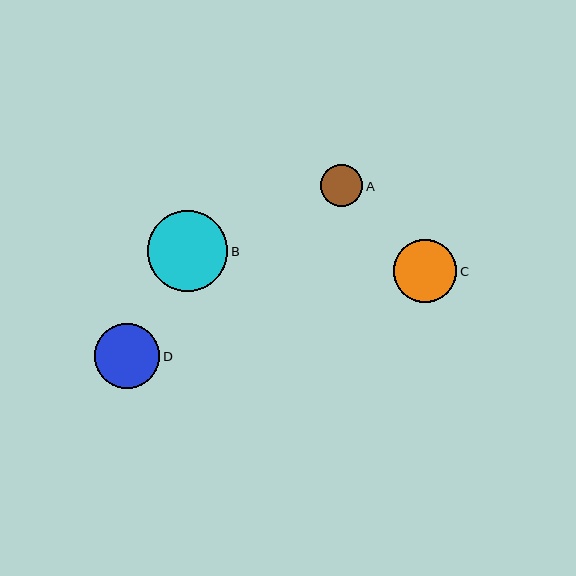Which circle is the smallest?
Circle A is the smallest with a size of approximately 42 pixels.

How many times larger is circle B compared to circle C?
Circle B is approximately 1.3 times the size of circle C.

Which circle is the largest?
Circle B is the largest with a size of approximately 80 pixels.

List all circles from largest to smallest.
From largest to smallest: B, D, C, A.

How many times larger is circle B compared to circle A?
Circle B is approximately 1.9 times the size of circle A.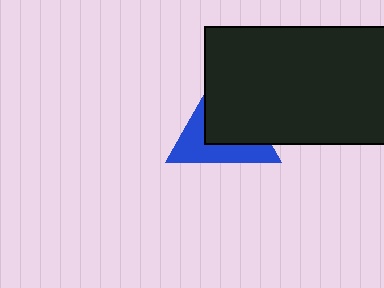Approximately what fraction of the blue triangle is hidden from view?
Roughly 56% of the blue triangle is hidden behind the black rectangle.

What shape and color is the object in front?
The object in front is a black rectangle.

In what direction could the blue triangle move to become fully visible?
The blue triangle could move toward the lower-left. That would shift it out from behind the black rectangle entirely.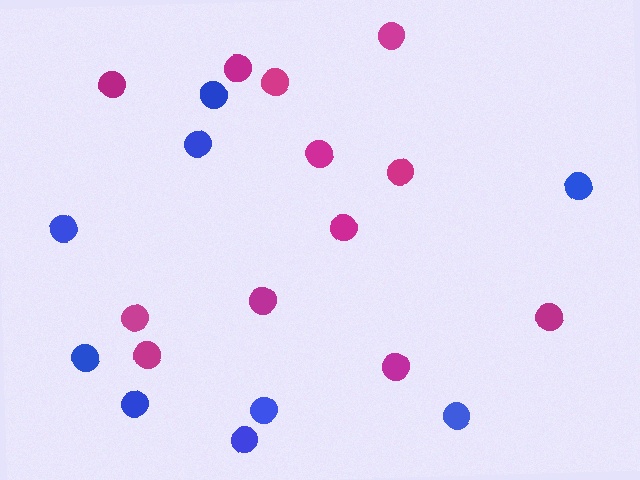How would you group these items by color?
There are 2 groups: one group of magenta circles (12) and one group of blue circles (9).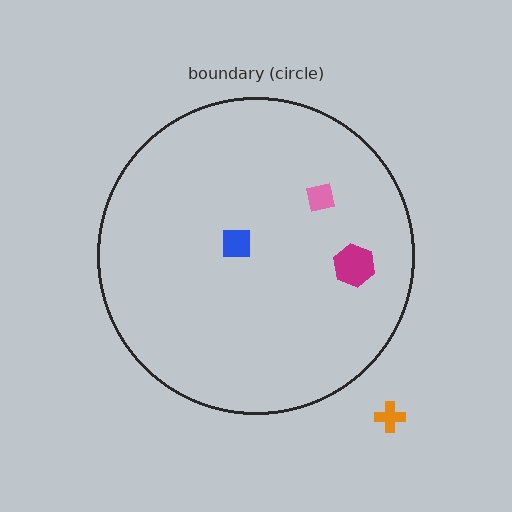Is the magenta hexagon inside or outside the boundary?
Inside.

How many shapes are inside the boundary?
3 inside, 1 outside.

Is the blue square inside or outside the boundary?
Inside.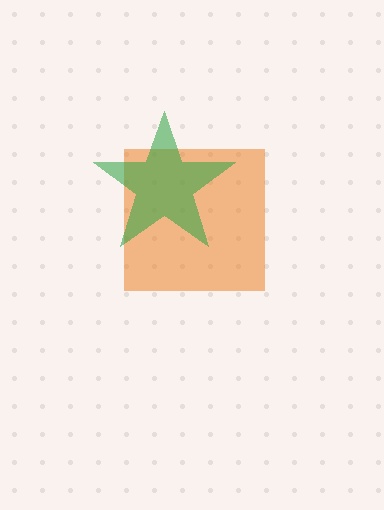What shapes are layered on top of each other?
The layered shapes are: an orange square, a green star.